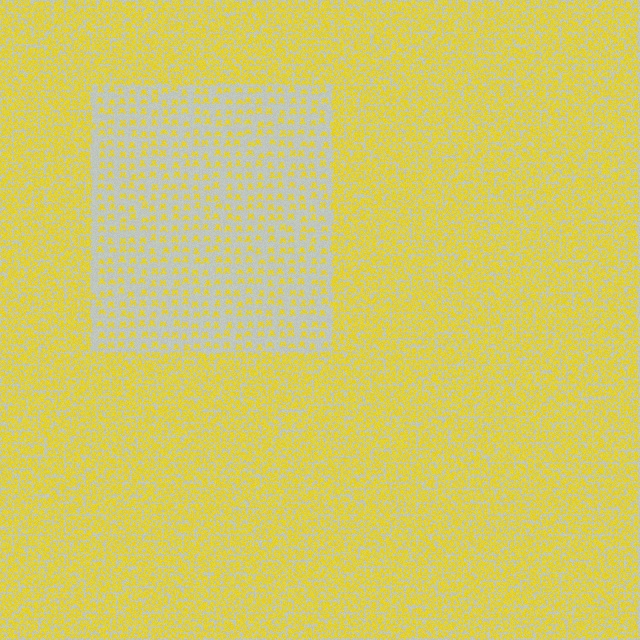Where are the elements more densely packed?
The elements are more densely packed outside the rectangle boundary.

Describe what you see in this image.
The image contains small yellow elements arranged at two different densities. A rectangle-shaped region is visible where the elements are less densely packed than the surrounding area.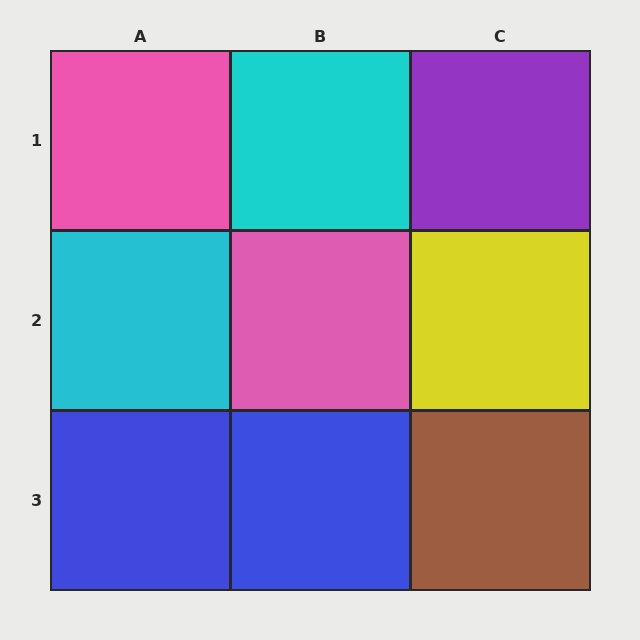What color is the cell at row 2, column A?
Cyan.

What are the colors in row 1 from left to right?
Pink, cyan, purple.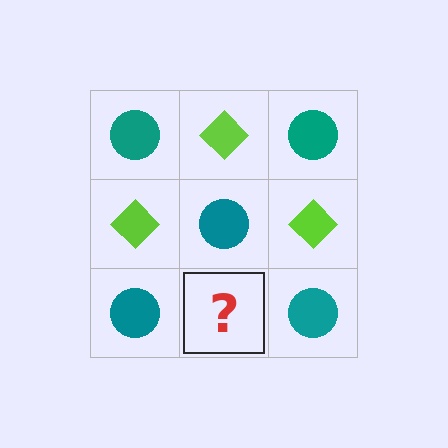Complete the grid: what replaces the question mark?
The question mark should be replaced with a lime diamond.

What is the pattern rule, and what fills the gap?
The rule is that it alternates teal circle and lime diamond in a checkerboard pattern. The gap should be filled with a lime diamond.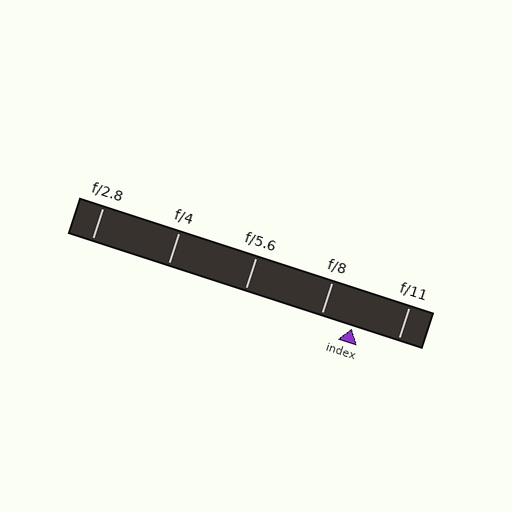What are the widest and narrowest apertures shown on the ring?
The widest aperture shown is f/2.8 and the narrowest is f/11.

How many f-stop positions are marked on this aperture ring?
There are 5 f-stop positions marked.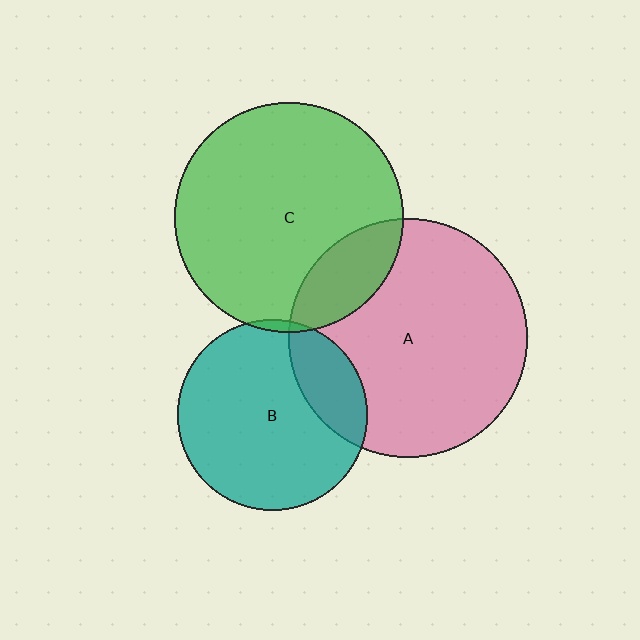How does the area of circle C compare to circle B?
Approximately 1.5 times.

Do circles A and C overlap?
Yes.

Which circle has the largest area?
Circle A (pink).